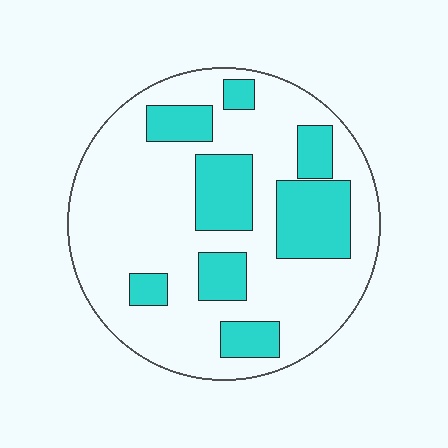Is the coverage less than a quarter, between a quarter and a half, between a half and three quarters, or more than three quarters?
Between a quarter and a half.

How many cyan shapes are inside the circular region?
8.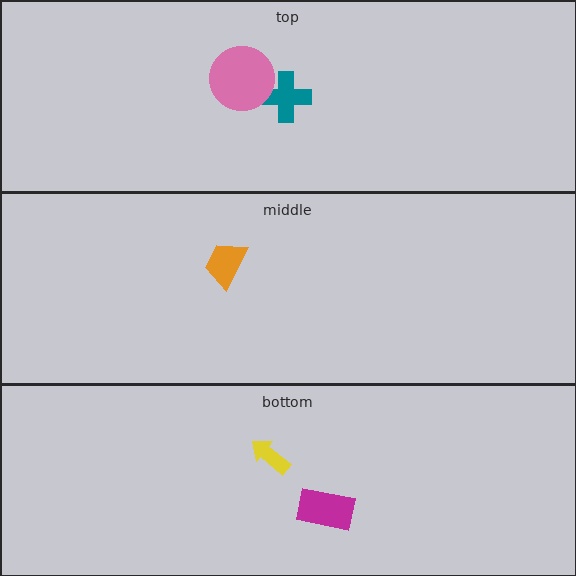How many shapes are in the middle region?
1.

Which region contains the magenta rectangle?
The bottom region.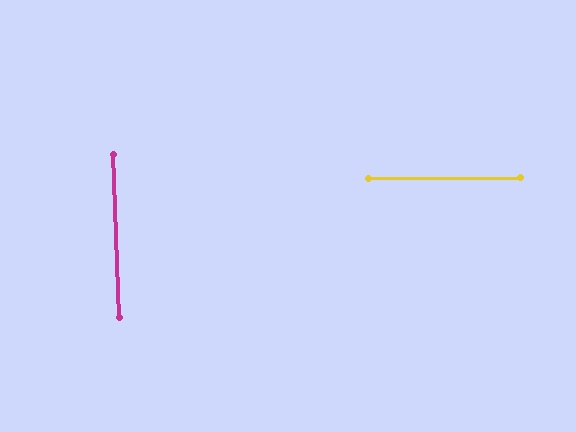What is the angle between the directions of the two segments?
Approximately 88 degrees.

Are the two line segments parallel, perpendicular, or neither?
Perpendicular — they meet at approximately 88°.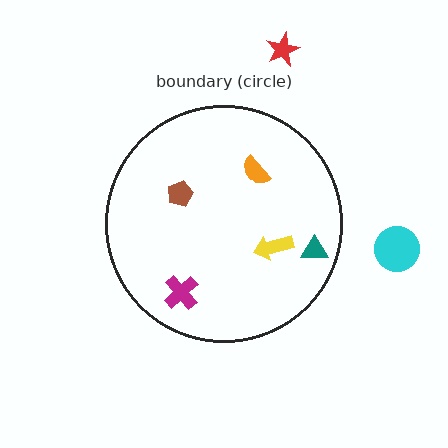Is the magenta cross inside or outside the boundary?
Inside.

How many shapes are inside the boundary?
5 inside, 2 outside.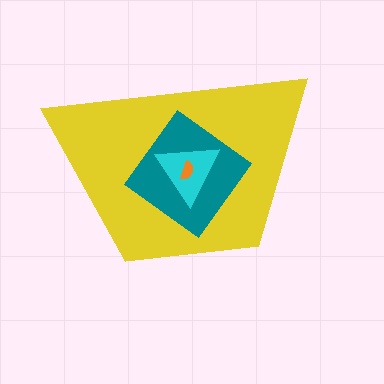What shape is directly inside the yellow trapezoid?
The teal diamond.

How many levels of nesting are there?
4.